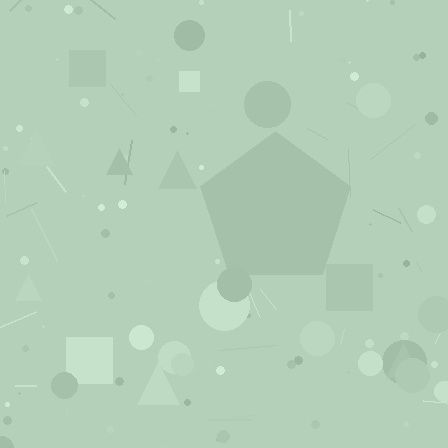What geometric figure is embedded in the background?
A pentagon is embedded in the background.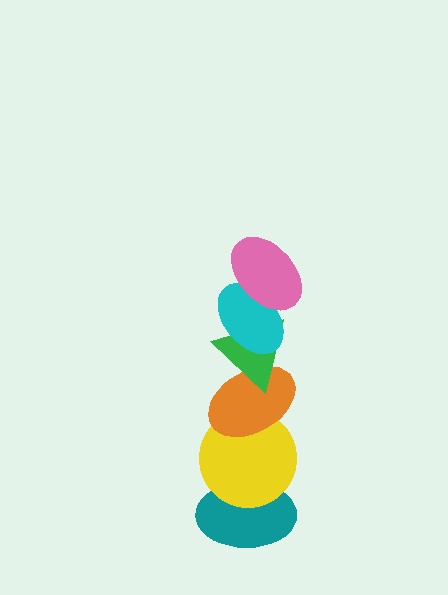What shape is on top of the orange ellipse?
The green triangle is on top of the orange ellipse.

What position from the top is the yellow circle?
The yellow circle is 5th from the top.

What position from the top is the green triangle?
The green triangle is 3rd from the top.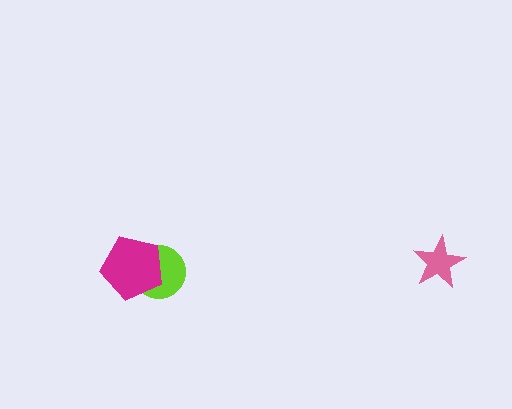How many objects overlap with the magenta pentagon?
1 object overlaps with the magenta pentagon.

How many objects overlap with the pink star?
0 objects overlap with the pink star.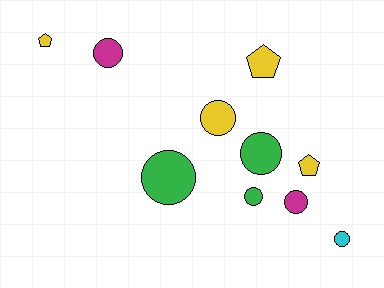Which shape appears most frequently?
Circle, with 7 objects.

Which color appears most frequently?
Yellow, with 4 objects.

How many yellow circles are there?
There is 1 yellow circle.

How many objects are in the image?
There are 10 objects.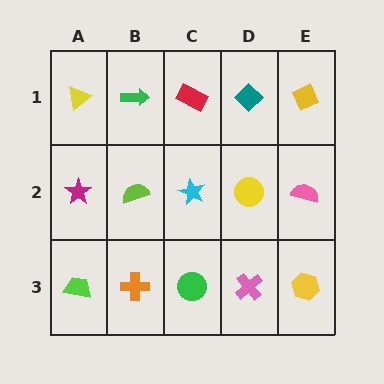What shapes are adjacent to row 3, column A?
A magenta star (row 2, column A), an orange cross (row 3, column B).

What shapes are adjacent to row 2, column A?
A yellow triangle (row 1, column A), a lime trapezoid (row 3, column A), a lime semicircle (row 2, column B).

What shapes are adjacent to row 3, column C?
A cyan star (row 2, column C), an orange cross (row 3, column B), a pink cross (row 3, column D).